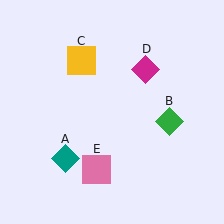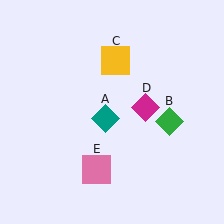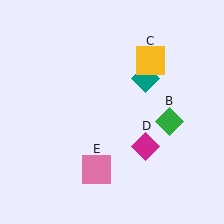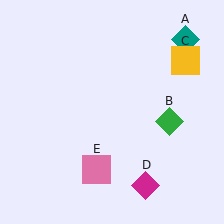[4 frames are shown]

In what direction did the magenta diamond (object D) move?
The magenta diamond (object D) moved down.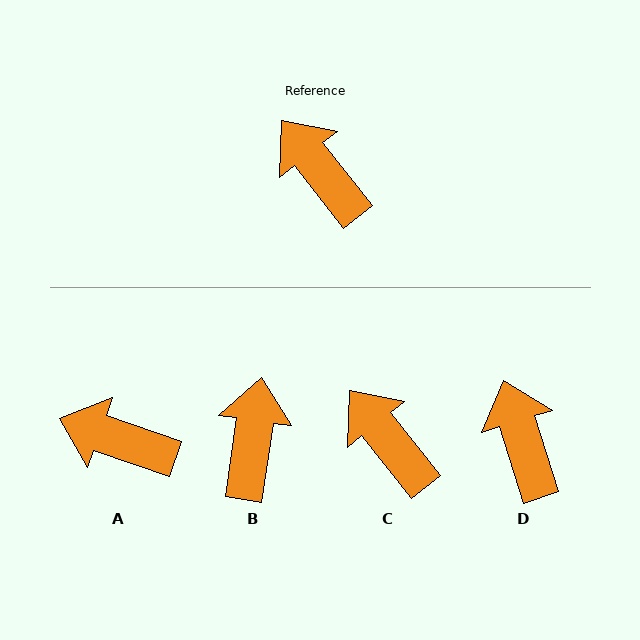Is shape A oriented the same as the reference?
No, it is off by about 32 degrees.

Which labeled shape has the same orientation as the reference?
C.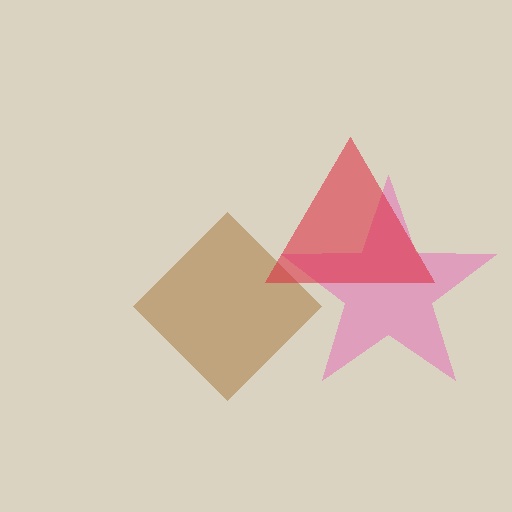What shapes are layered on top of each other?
The layered shapes are: a brown diamond, a pink star, a red triangle.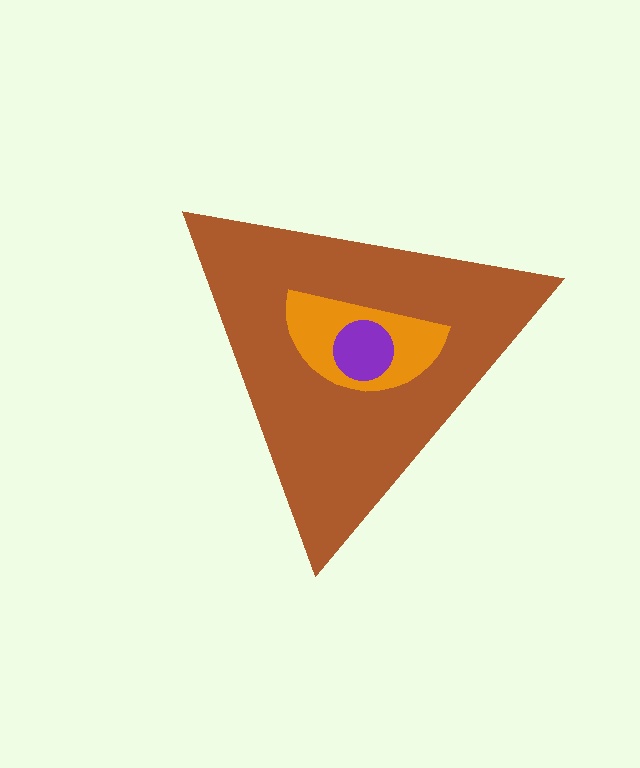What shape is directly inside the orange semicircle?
The purple circle.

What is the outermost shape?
The brown triangle.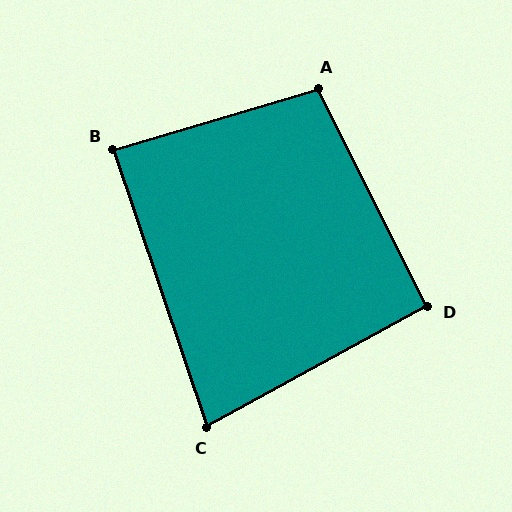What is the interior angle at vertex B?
Approximately 88 degrees (approximately right).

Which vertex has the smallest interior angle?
C, at approximately 80 degrees.